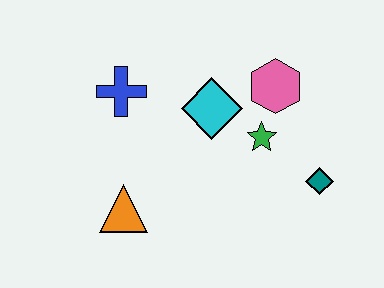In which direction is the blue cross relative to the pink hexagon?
The blue cross is to the left of the pink hexagon.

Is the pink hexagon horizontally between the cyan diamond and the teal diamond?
Yes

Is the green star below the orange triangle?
No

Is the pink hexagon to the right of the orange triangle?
Yes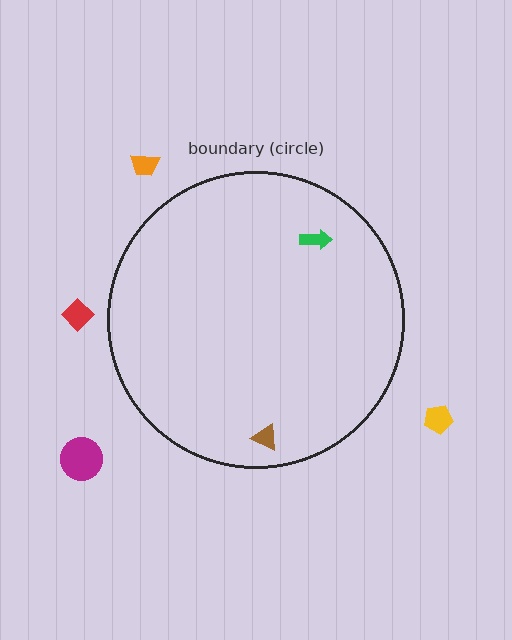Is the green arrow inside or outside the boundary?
Inside.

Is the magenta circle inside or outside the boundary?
Outside.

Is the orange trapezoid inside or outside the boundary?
Outside.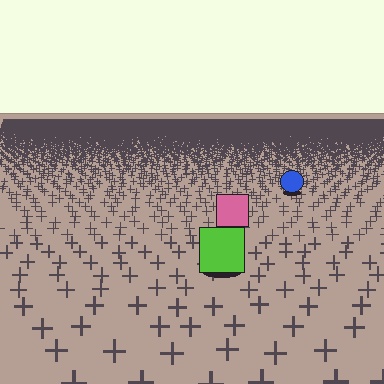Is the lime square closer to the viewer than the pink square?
Yes. The lime square is closer — you can tell from the texture gradient: the ground texture is coarser near it.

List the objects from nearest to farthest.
From nearest to farthest: the lime square, the pink square, the blue circle.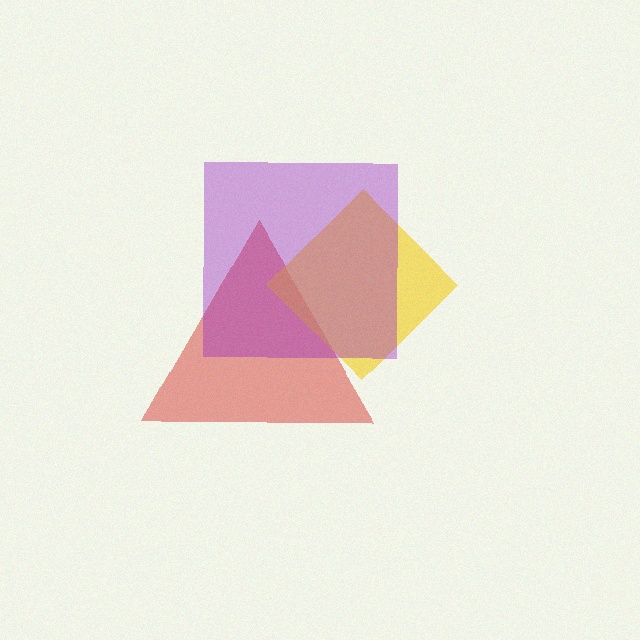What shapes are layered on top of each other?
The layered shapes are: a red triangle, a yellow diamond, a purple square.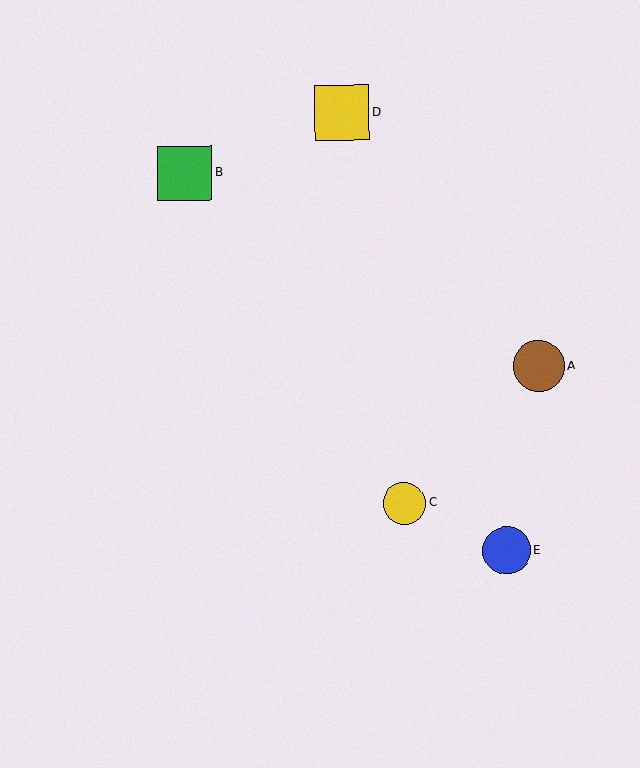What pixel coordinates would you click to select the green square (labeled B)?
Click at (185, 173) to select the green square B.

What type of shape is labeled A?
Shape A is a brown circle.